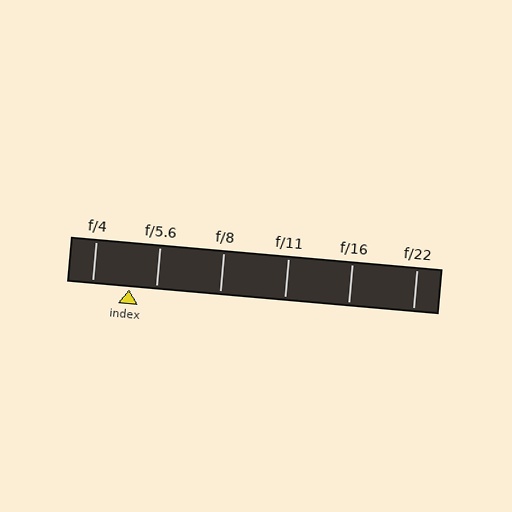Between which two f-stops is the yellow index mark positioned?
The index mark is between f/4 and f/5.6.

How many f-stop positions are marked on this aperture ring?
There are 6 f-stop positions marked.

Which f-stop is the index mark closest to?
The index mark is closest to f/5.6.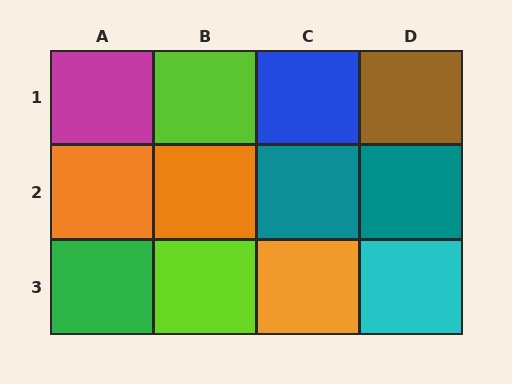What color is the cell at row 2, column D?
Teal.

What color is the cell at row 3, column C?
Orange.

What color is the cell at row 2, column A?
Orange.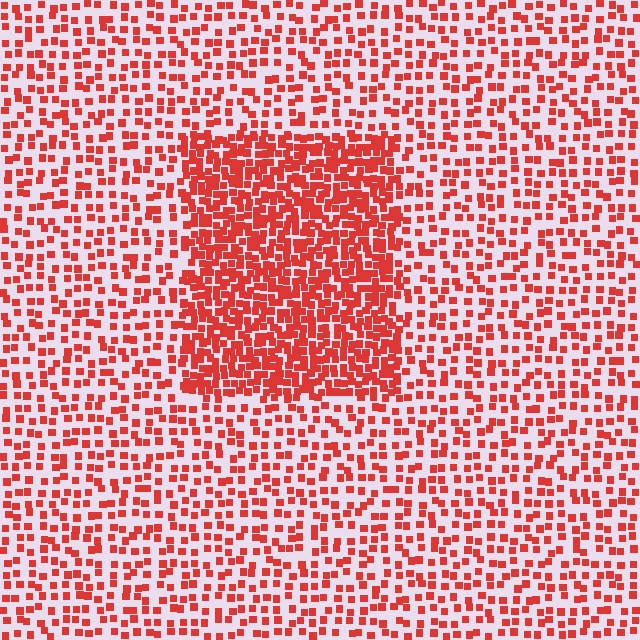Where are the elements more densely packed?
The elements are more densely packed inside the rectangle boundary.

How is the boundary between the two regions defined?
The boundary is defined by a change in element density (approximately 2.2x ratio). All elements are the same color, size, and shape.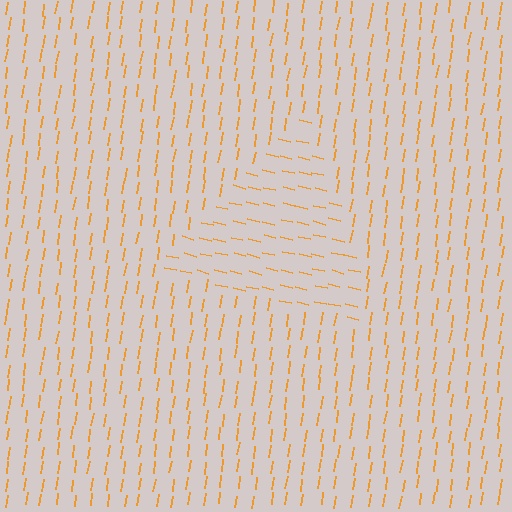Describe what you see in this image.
The image is filled with small orange line segments. A triangle region in the image has lines oriented differently from the surrounding lines, creating a visible texture boundary.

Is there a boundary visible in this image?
Yes, there is a texture boundary formed by a change in line orientation.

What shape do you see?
I see a triangle.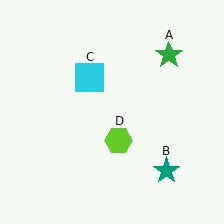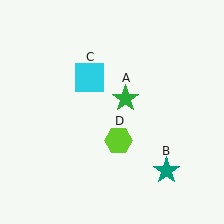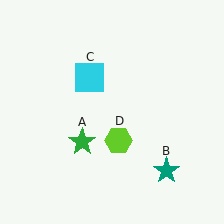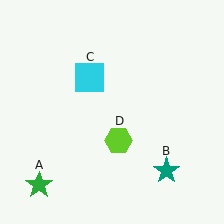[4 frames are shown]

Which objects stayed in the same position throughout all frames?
Teal star (object B) and cyan square (object C) and lime hexagon (object D) remained stationary.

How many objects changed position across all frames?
1 object changed position: green star (object A).